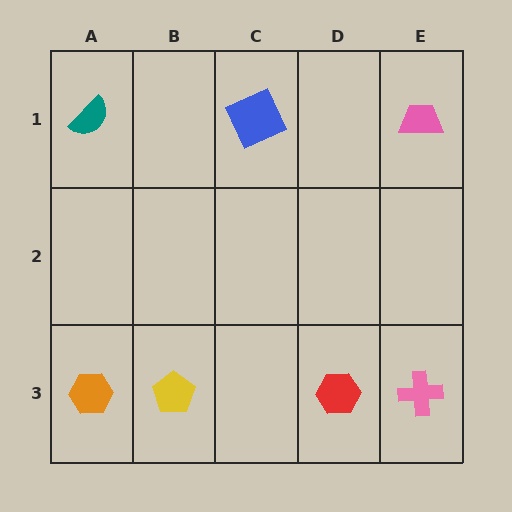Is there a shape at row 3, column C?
No, that cell is empty.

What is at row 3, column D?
A red hexagon.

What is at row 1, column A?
A teal semicircle.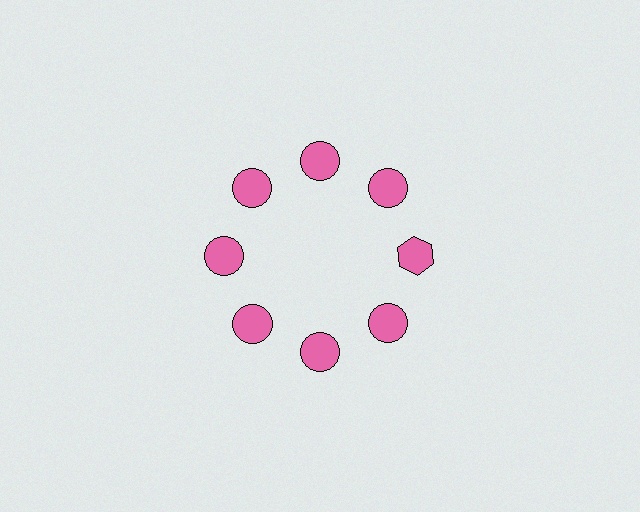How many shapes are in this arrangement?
There are 8 shapes arranged in a ring pattern.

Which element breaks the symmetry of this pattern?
The pink hexagon at roughly the 3 o'clock position breaks the symmetry. All other shapes are pink circles.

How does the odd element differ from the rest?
It has a different shape: hexagon instead of circle.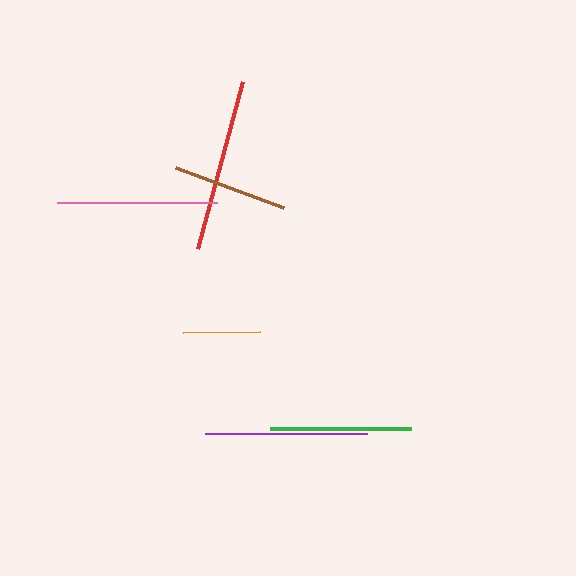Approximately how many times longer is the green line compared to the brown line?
The green line is approximately 1.2 times the length of the brown line.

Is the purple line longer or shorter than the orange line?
The purple line is longer than the orange line.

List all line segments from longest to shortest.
From longest to shortest: red, purple, pink, green, brown, orange.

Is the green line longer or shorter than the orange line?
The green line is longer than the orange line.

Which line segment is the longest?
The red line is the longest at approximately 173 pixels.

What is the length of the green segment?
The green segment is approximately 141 pixels long.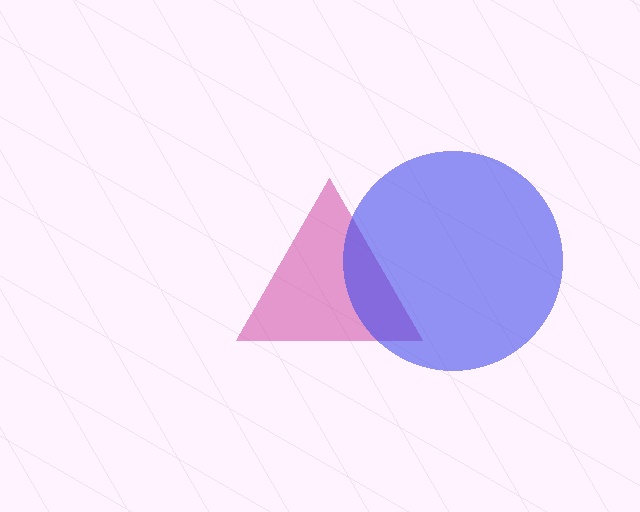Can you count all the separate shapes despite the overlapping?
Yes, there are 2 separate shapes.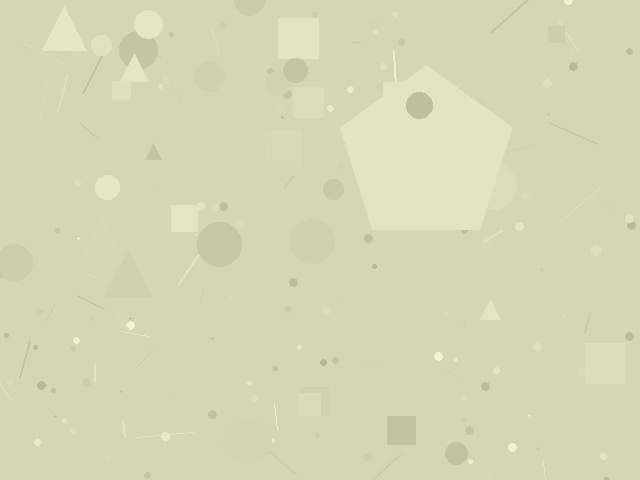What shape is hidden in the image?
A pentagon is hidden in the image.